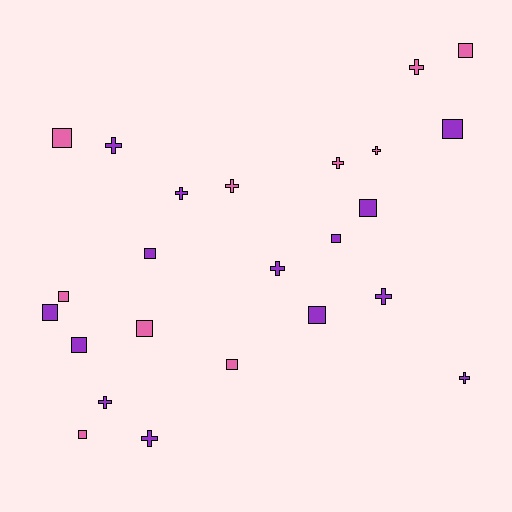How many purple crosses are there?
There are 7 purple crosses.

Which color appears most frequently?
Purple, with 14 objects.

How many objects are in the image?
There are 24 objects.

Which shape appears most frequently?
Square, with 13 objects.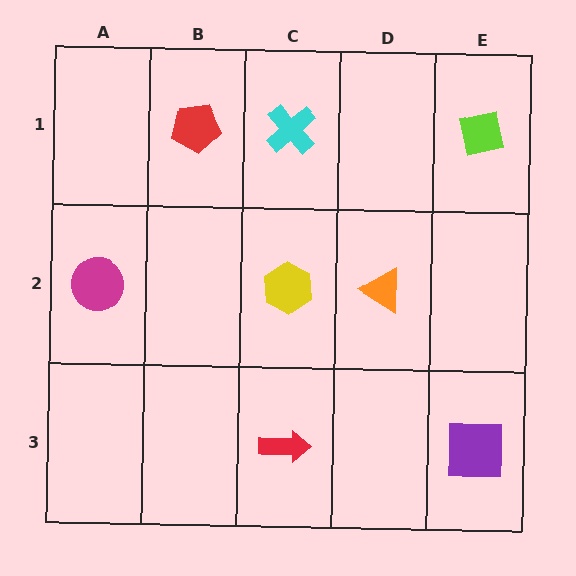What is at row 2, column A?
A magenta circle.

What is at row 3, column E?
A purple square.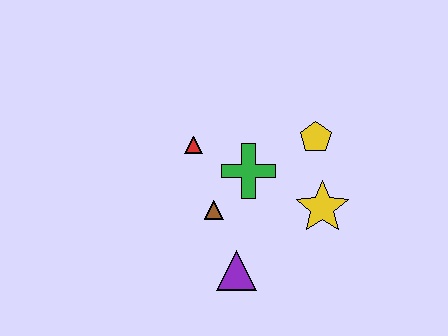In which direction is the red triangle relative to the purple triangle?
The red triangle is above the purple triangle.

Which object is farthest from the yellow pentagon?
The purple triangle is farthest from the yellow pentagon.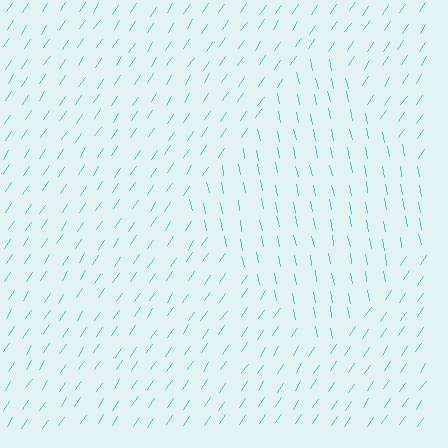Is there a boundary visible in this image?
Yes, there is a texture boundary formed by a change in line orientation.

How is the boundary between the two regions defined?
The boundary is defined purely by a change in line orientation (approximately 45 degrees difference). All lines are the same color and thickness.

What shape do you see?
I see a diamond.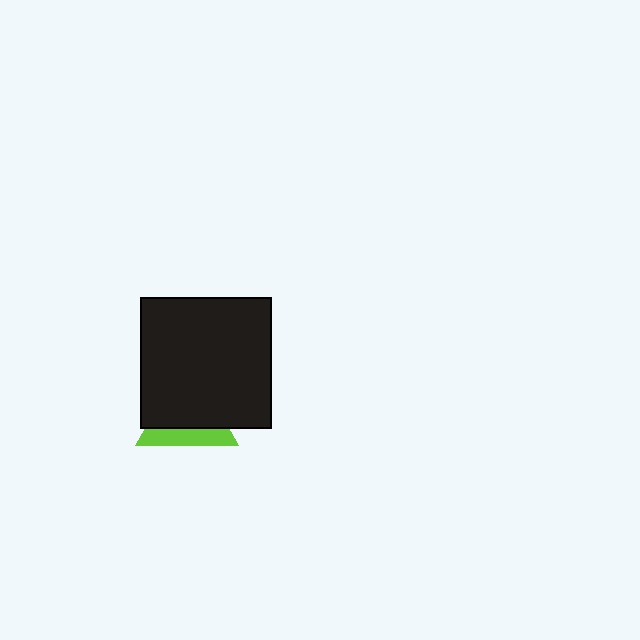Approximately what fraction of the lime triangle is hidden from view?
Roughly 68% of the lime triangle is hidden behind the black square.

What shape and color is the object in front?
The object in front is a black square.